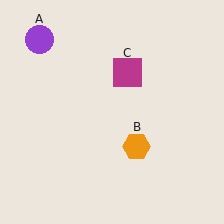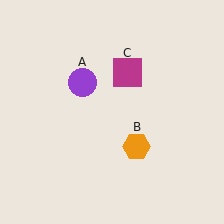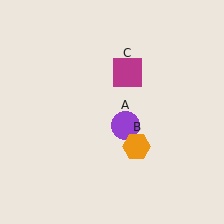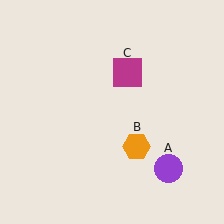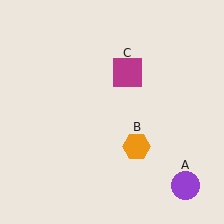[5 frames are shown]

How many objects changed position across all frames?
1 object changed position: purple circle (object A).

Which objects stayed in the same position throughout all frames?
Orange hexagon (object B) and magenta square (object C) remained stationary.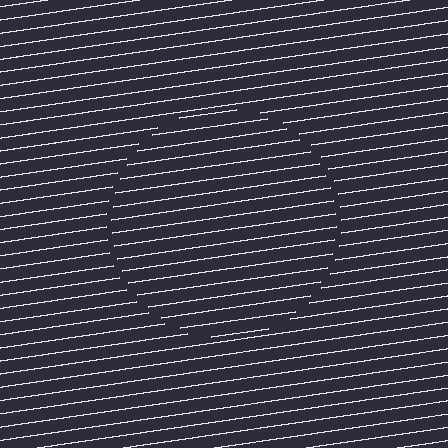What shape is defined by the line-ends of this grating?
An illusory circle. The interior of the shape contains the same grating, shifted by half a period — the contour is defined by the phase discontinuity where line-ends from the inner and outer gratings abut.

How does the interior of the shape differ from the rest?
The interior of the shape contains the same grating, shifted by half a period — the contour is defined by the phase discontinuity where line-ends from the inner and outer gratings abut.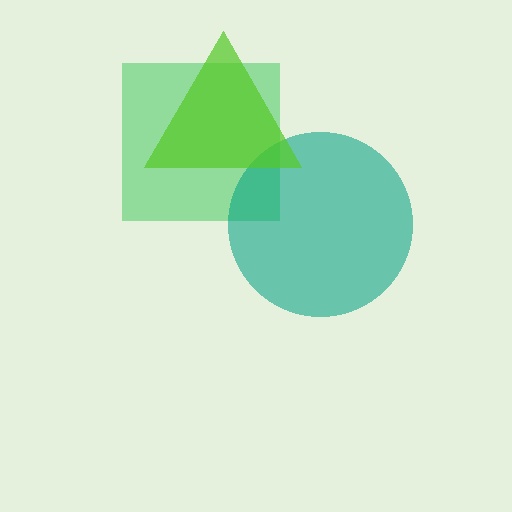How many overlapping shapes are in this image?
There are 3 overlapping shapes in the image.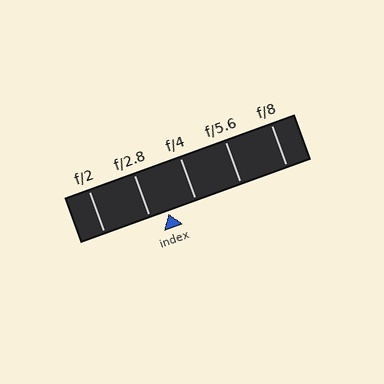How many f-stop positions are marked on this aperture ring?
There are 5 f-stop positions marked.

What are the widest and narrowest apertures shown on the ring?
The widest aperture shown is f/2 and the narrowest is f/8.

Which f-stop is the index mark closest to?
The index mark is closest to f/2.8.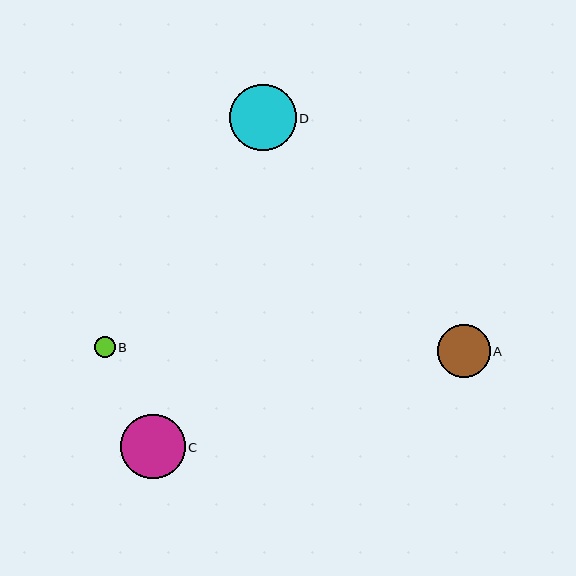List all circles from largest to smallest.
From largest to smallest: D, C, A, B.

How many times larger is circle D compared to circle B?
Circle D is approximately 3.1 times the size of circle B.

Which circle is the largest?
Circle D is the largest with a size of approximately 66 pixels.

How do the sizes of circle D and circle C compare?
Circle D and circle C are approximately the same size.